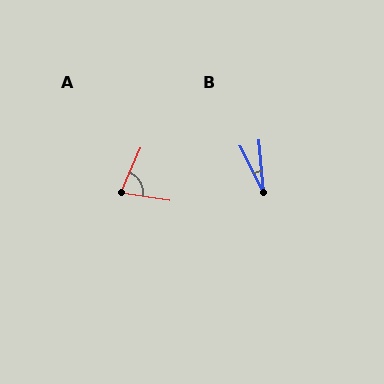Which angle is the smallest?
B, at approximately 22 degrees.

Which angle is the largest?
A, at approximately 74 degrees.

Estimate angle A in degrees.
Approximately 74 degrees.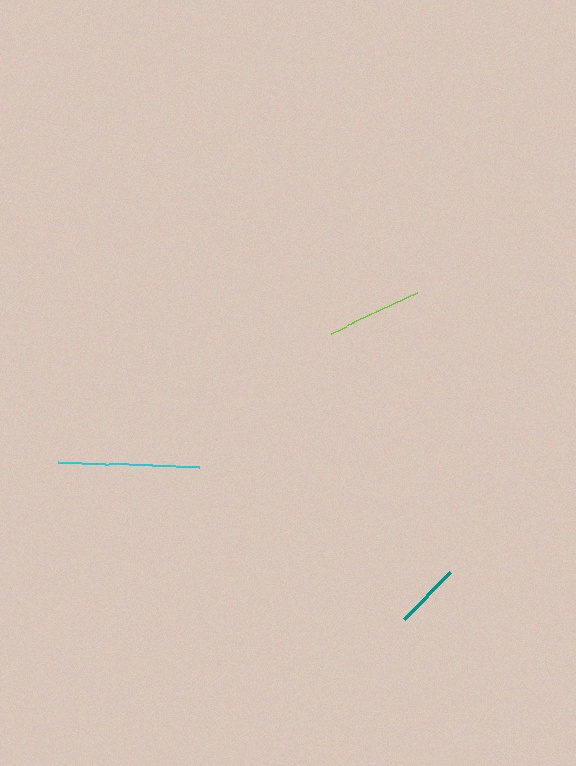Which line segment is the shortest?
The teal line is the shortest at approximately 65 pixels.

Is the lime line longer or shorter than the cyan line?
The cyan line is longer than the lime line.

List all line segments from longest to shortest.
From longest to shortest: cyan, lime, teal.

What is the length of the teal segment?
The teal segment is approximately 65 pixels long.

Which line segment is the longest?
The cyan line is the longest at approximately 141 pixels.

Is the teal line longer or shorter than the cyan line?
The cyan line is longer than the teal line.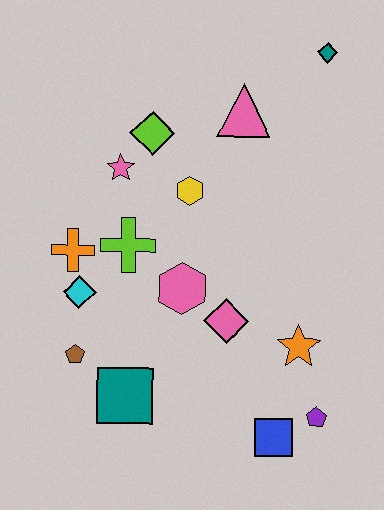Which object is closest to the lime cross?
The orange cross is closest to the lime cross.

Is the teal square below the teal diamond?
Yes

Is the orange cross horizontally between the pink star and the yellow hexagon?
No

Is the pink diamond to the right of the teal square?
Yes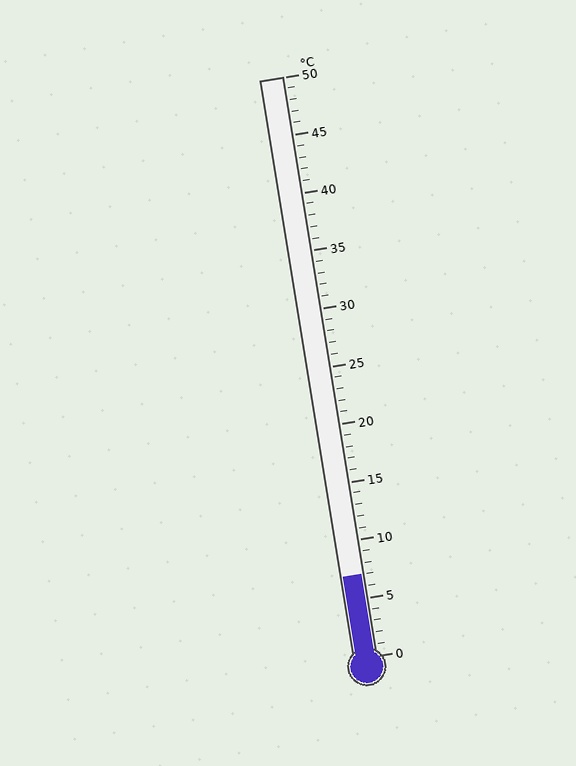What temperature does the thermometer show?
The thermometer shows approximately 7°C.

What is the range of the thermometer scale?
The thermometer scale ranges from 0°C to 50°C.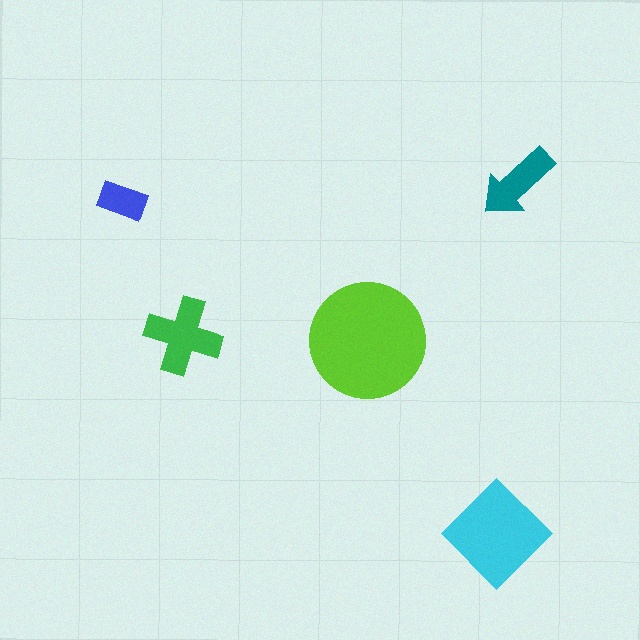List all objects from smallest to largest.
The blue rectangle, the teal arrow, the green cross, the cyan diamond, the lime circle.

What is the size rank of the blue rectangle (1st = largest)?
5th.